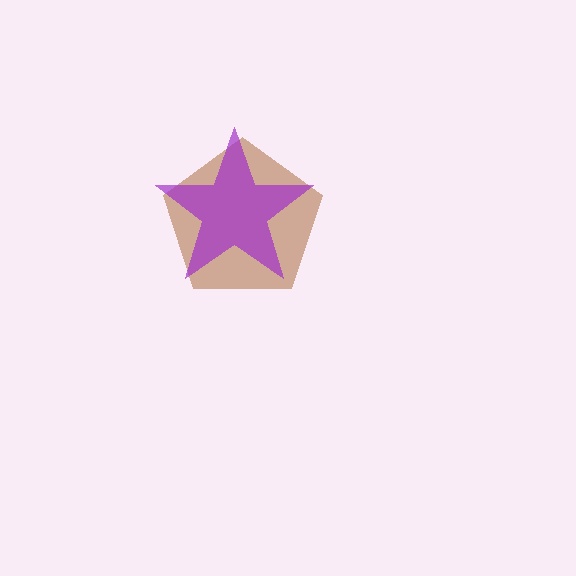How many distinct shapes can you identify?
There are 2 distinct shapes: a brown pentagon, a purple star.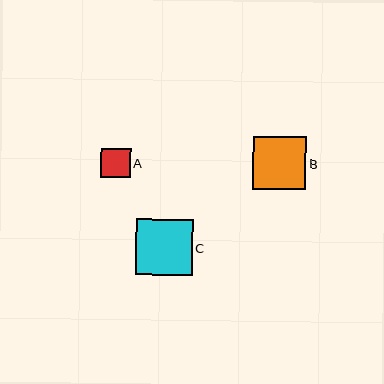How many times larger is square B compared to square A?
Square B is approximately 1.8 times the size of square A.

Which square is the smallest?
Square A is the smallest with a size of approximately 29 pixels.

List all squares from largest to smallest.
From largest to smallest: C, B, A.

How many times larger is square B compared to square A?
Square B is approximately 1.8 times the size of square A.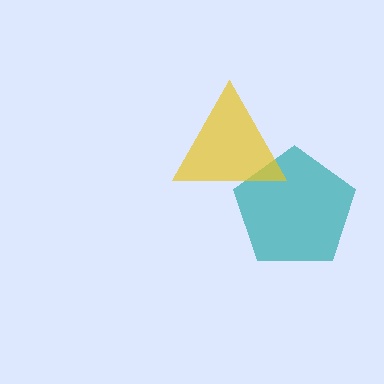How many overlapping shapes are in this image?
There are 2 overlapping shapes in the image.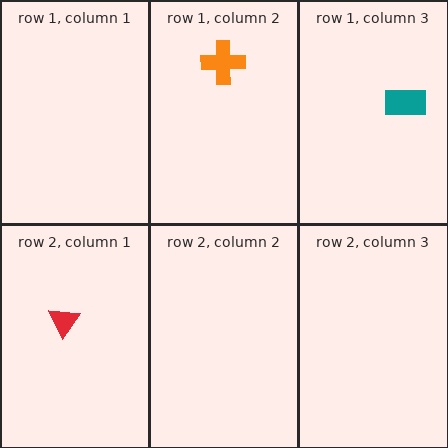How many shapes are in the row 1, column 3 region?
1.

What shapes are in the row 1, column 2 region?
The orange cross.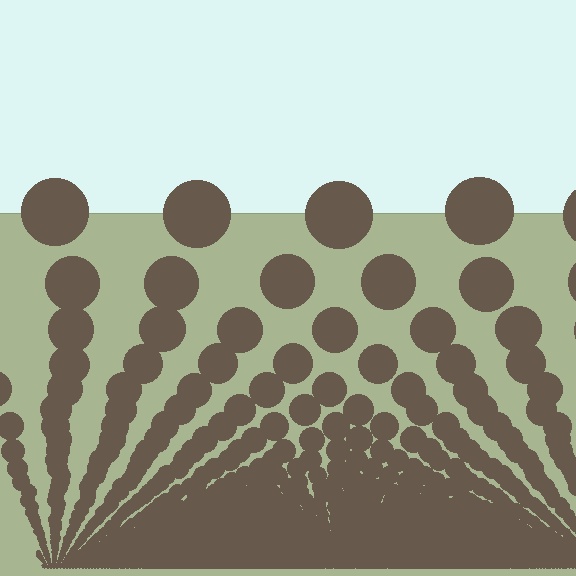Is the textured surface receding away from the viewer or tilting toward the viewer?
The surface appears to tilt toward the viewer. Texture elements get larger and sparser toward the top.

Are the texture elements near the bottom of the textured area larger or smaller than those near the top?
Smaller. The gradient is inverted — elements near the bottom are smaller and denser.